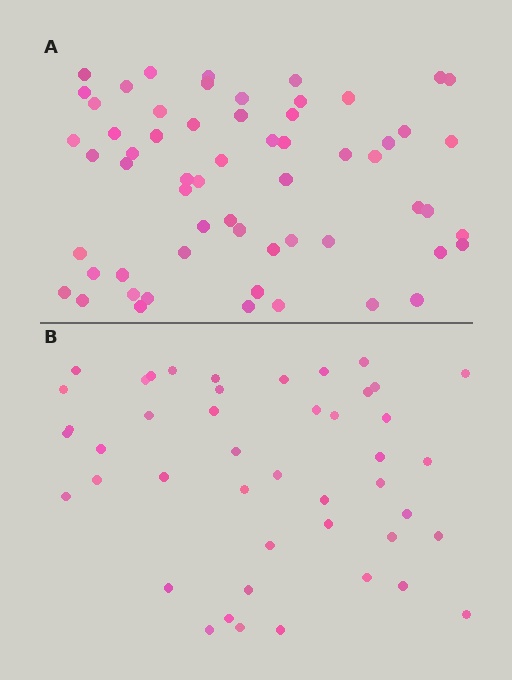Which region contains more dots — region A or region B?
Region A (the top region) has more dots.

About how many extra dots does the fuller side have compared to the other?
Region A has approximately 15 more dots than region B.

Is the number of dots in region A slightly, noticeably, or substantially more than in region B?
Region A has noticeably more, but not dramatically so. The ratio is roughly 1.3 to 1.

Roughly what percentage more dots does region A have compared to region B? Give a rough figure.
About 35% more.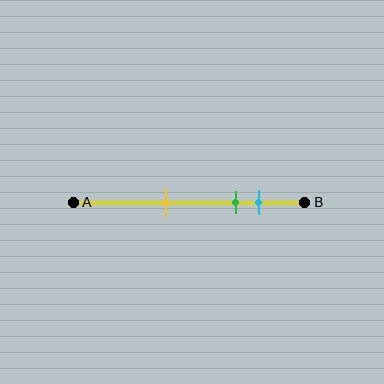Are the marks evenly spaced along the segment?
No, the marks are not evenly spaced.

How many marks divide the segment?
There are 3 marks dividing the segment.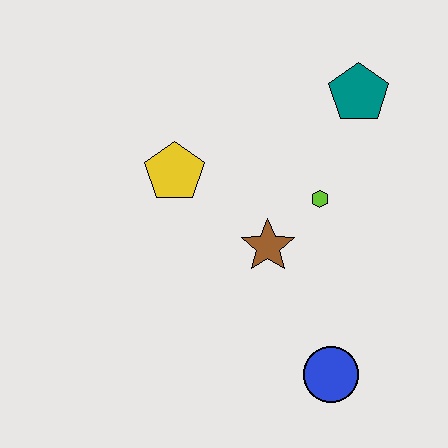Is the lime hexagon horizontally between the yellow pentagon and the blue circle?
Yes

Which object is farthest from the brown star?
The teal pentagon is farthest from the brown star.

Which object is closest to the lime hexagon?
The brown star is closest to the lime hexagon.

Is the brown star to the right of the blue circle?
No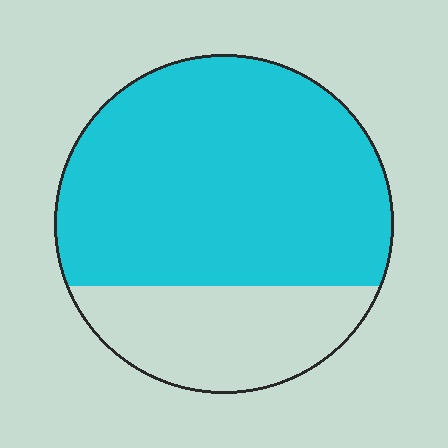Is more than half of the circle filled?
Yes.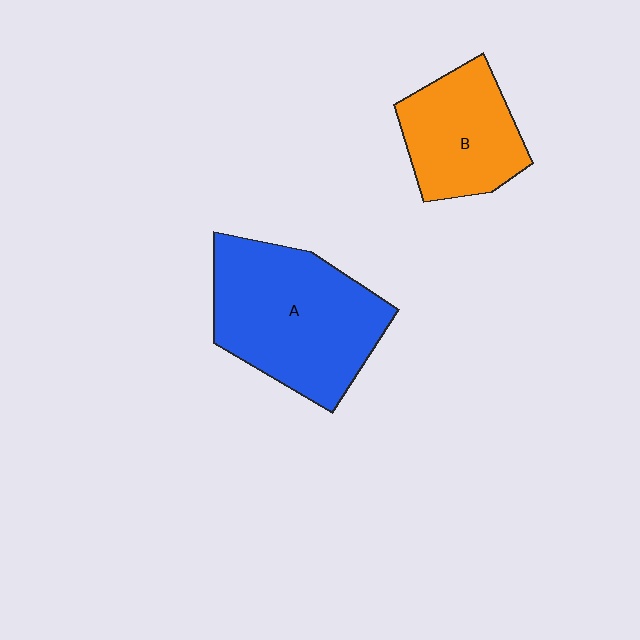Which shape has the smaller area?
Shape B (orange).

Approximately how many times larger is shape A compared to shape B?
Approximately 1.6 times.